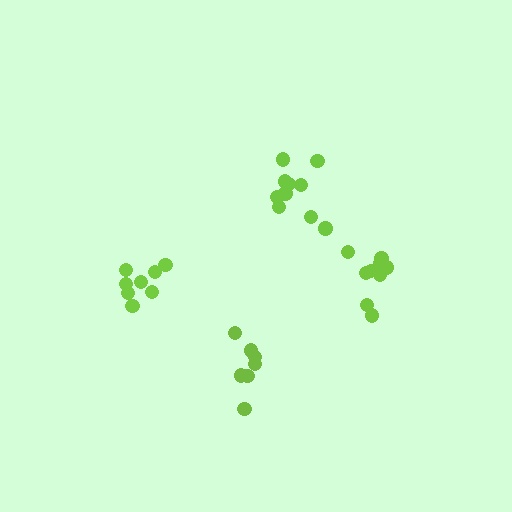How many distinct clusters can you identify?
There are 4 distinct clusters.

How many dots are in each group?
Group 1: 10 dots, Group 2: 9 dots, Group 3: 7 dots, Group 4: 8 dots (34 total).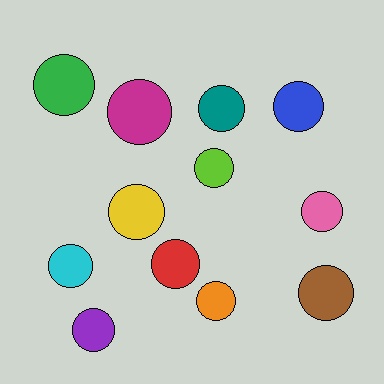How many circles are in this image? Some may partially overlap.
There are 12 circles.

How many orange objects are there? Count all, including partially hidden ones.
There is 1 orange object.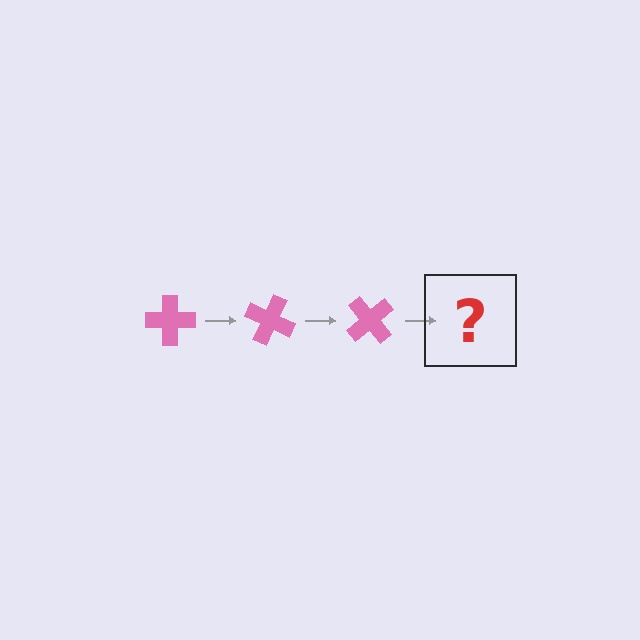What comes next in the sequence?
The next element should be a pink cross rotated 75 degrees.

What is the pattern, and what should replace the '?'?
The pattern is that the cross rotates 25 degrees each step. The '?' should be a pink cross rotated 75 degrees.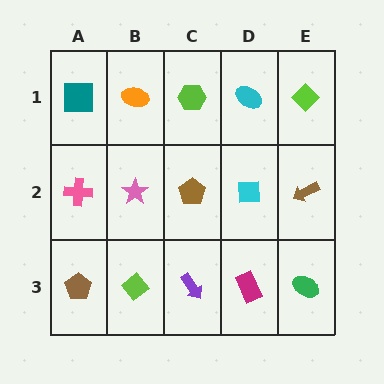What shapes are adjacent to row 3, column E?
A brown arrow (row 2, column E), a magenta rectangle (row 3, column D).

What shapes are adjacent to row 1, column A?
A pink cross (row 2, column A), an orange ellipse (row 1, column B).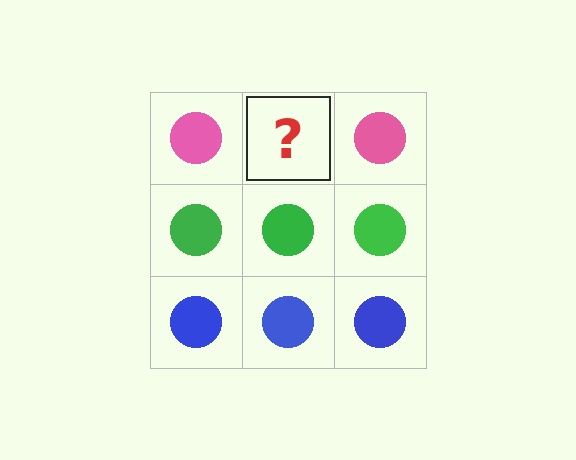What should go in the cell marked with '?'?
The missing cell should contain a pink circle.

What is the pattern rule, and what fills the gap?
The rule is that each row has a consistent color. The gap should be filled with a pink circle.